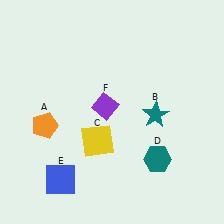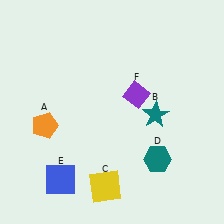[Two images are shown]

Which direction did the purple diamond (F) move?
The purple diamond (F) moved right.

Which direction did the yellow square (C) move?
The yellow square (C) moved down.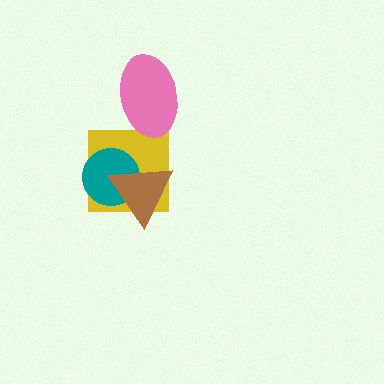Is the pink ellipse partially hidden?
No, no other shape covers it.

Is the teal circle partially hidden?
Yes, it is partially covered by another shape.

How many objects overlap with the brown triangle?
2 objects overlap with the brown triangle.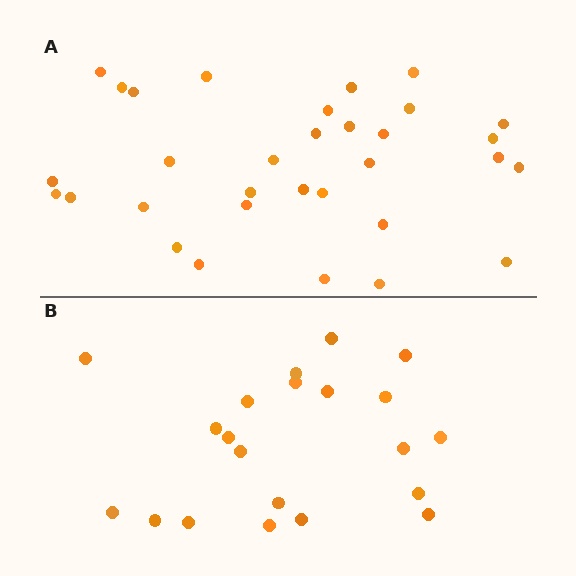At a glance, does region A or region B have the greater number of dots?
Region A (the top region) has more dots.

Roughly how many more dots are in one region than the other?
Region A has roughly 12 or so more dots than region B.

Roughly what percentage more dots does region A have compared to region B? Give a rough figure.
About 50% more.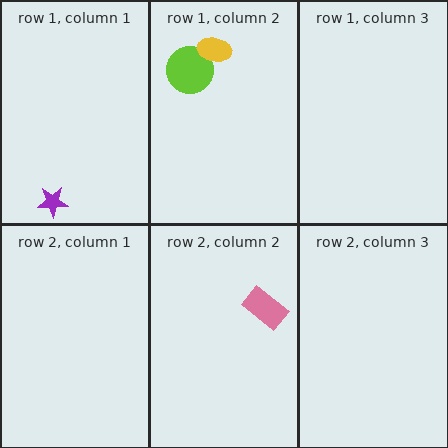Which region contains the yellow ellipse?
The row 1, column 2 region.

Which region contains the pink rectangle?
The row 2, column 2 region.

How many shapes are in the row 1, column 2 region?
2.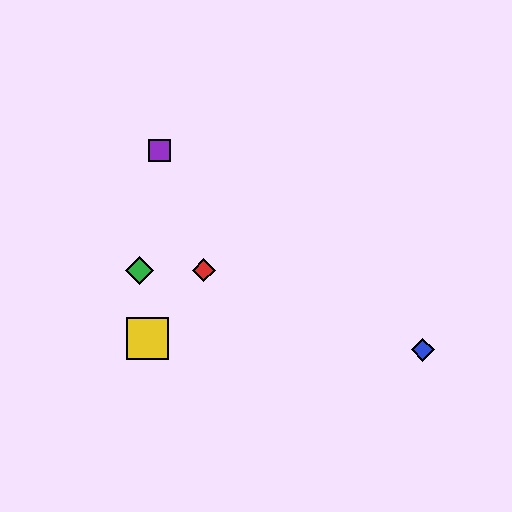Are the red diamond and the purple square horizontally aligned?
No, the red diamond is at y≈270 and the purple square is at y≈150.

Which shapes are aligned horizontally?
The red diamond, the green diamond are aligned horizontally.